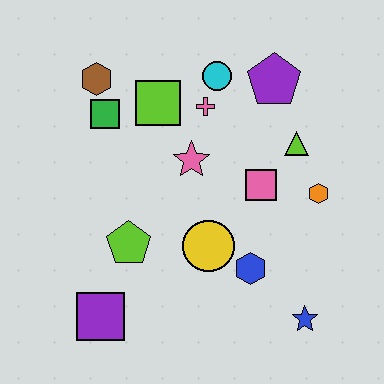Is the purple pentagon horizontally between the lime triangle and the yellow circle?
Yes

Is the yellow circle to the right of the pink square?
No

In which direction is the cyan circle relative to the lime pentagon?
The cyan circle is above the lime pentagon.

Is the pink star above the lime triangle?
No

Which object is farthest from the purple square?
The purple pentagon is farthest from the purple square.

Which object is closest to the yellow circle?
The blue hexagon is closest to the yellow circle.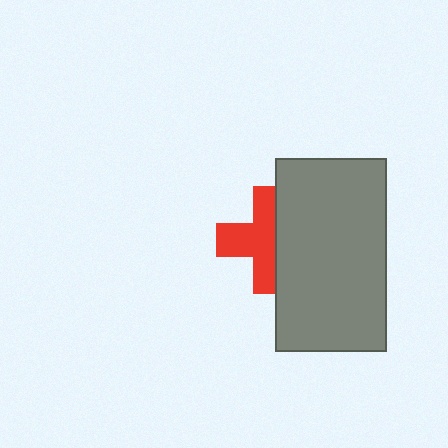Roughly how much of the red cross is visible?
About half of it is visible (roughly 61%).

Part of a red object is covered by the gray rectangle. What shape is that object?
It is a cross.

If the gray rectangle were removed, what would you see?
You would see the complete red cross.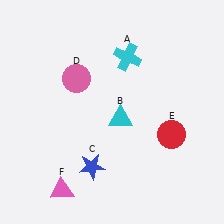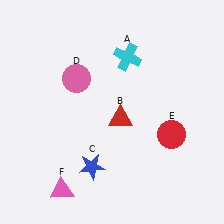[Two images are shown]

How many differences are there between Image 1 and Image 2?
There is 1 difference between the two images.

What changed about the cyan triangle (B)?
In Image 1, B is cyan. In Image 2, it changed to red.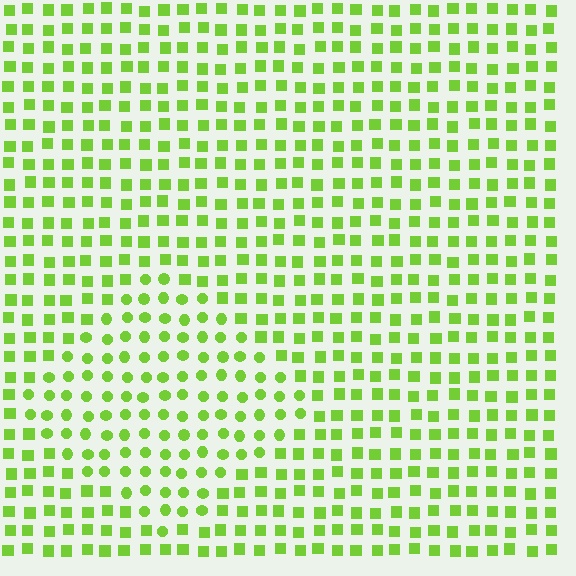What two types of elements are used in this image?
The image uses circles inside the diamond region and squares outside it.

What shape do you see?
I see a diamond.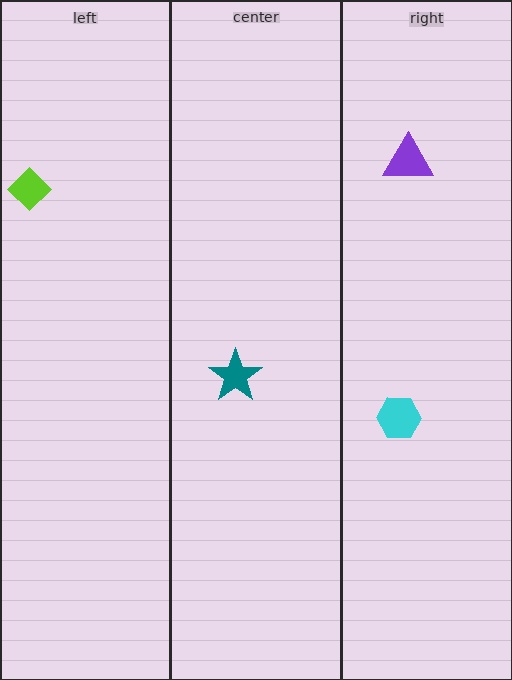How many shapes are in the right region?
2.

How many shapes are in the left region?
1.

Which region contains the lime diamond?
The left region.